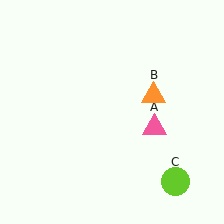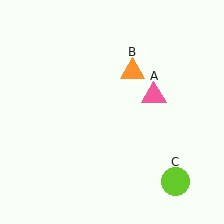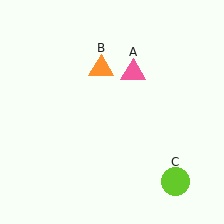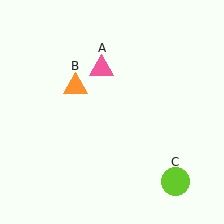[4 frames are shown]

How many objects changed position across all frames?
2 objects changed position: pink triangle (object A), orange triangle (object B).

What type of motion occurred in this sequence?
The pink triangle (object A), orange triangle (object B) rotated counterclockwise around the center of the scene.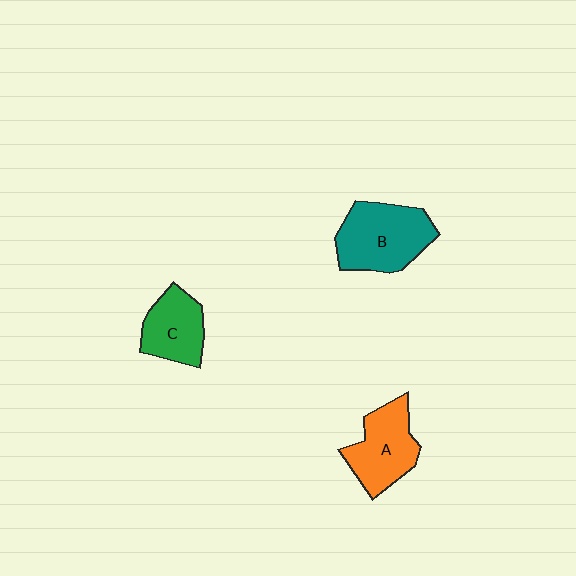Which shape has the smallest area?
Shape C (green).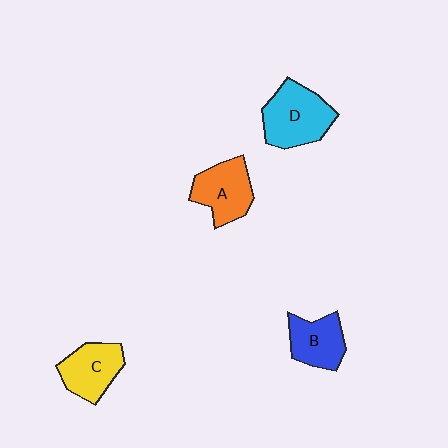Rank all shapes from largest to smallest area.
From largest to smallest: D (cyan), A (orange), C (yellow), B (blue).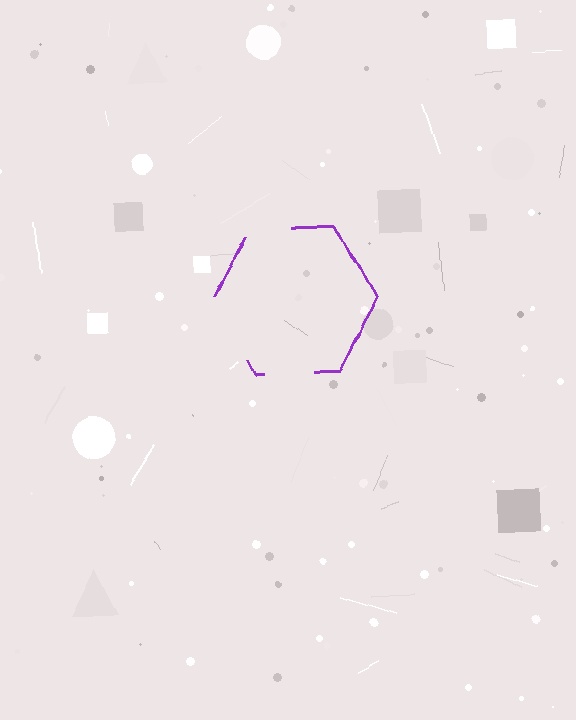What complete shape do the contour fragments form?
The contour fragments form a hexagon.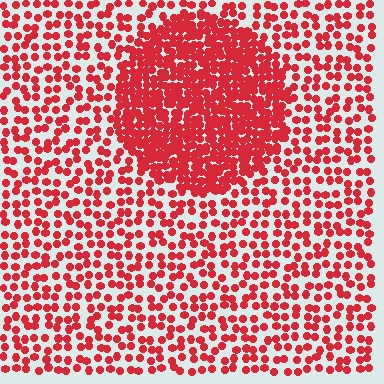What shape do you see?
I see a circle.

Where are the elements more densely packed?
The elements are more densely packed inside the circle boundary.